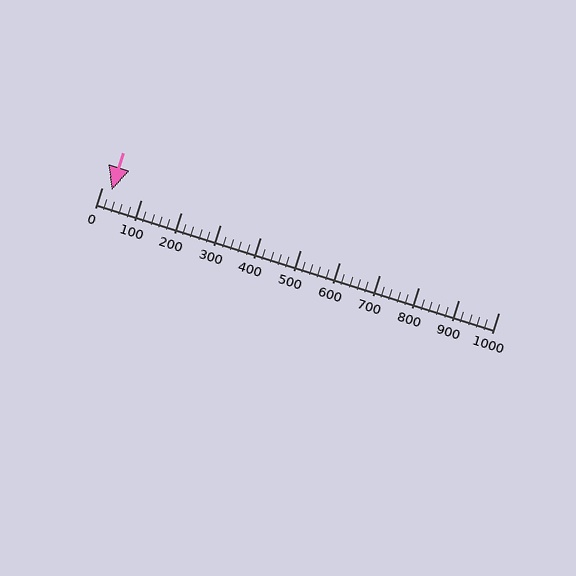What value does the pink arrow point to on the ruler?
The pink arrow points to approximately 25.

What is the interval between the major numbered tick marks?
The major tick marks are spaced 100 units apart.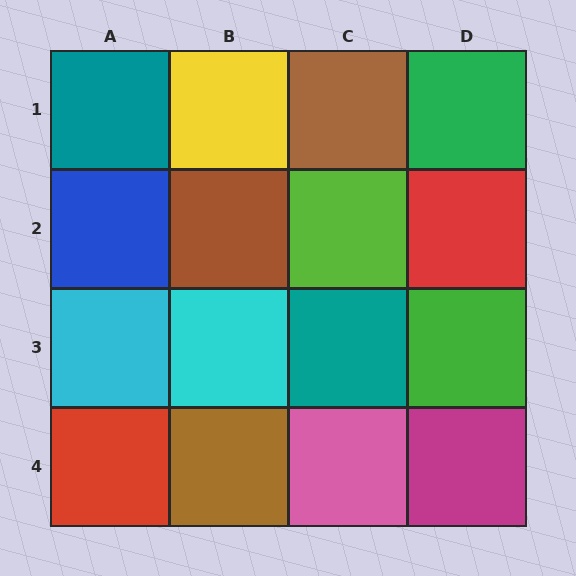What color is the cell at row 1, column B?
Yellow.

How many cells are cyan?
2 cells are cyan.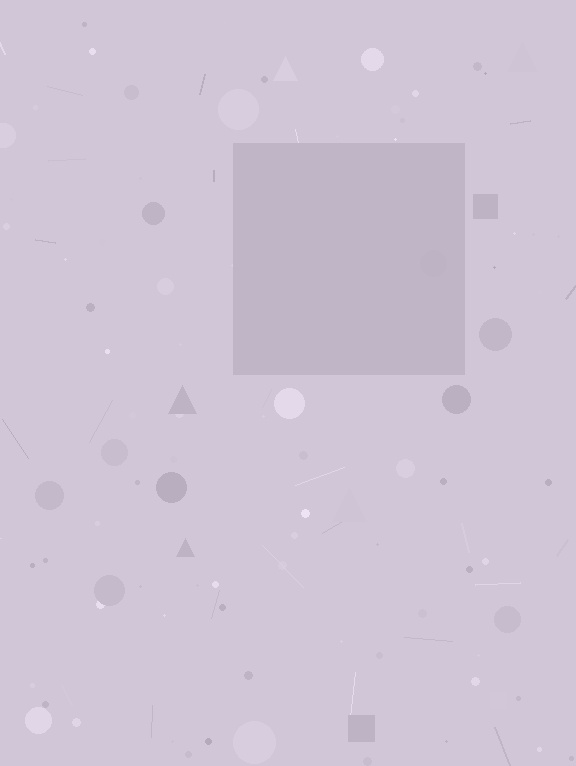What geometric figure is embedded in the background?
A square is embedded in the background.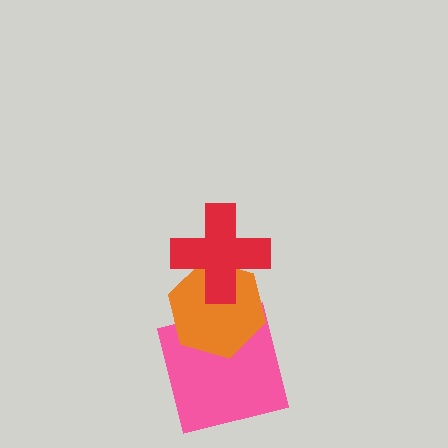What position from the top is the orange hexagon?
The orange hexagon is 2nd from the top.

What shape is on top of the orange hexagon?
The red cross is on top of the orange hexagon.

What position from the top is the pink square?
The pink square is 3rd from the top.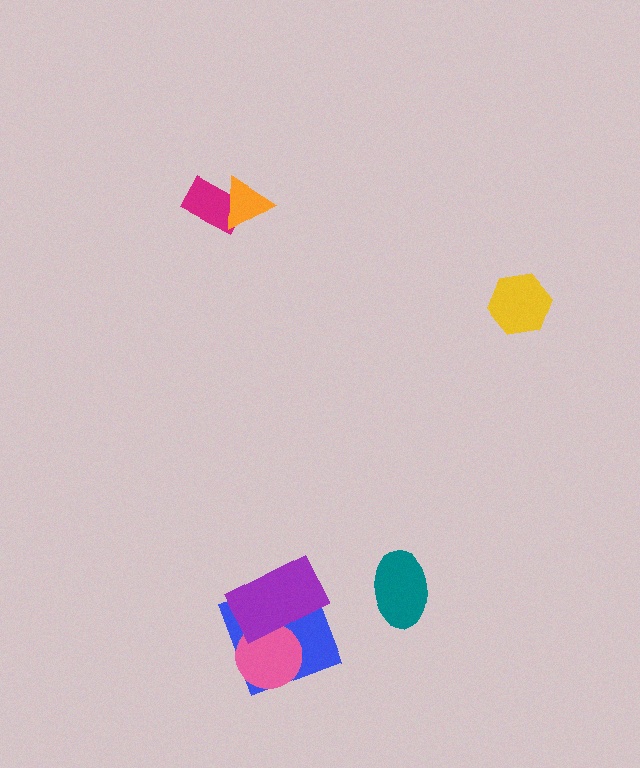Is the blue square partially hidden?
Yes, it is partially covered by another shape.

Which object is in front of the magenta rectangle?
The orange triangle is in front of the magenta rectangle.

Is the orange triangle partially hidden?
No, no other shape covers it.